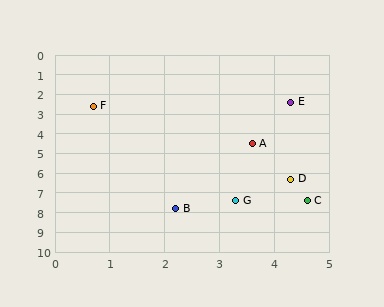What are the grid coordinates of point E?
Point E is at approximately (4.3, 2.4).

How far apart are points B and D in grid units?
Points B and D are about 2.6 grid units apart.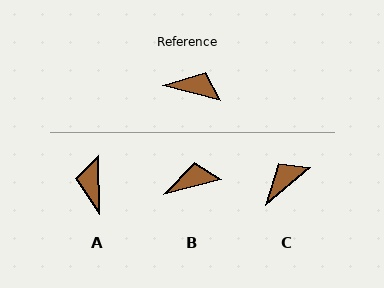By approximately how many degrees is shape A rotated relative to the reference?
Approximately 106 degrees counter-clockwise.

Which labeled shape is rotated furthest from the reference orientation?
A, about 106 degrees away.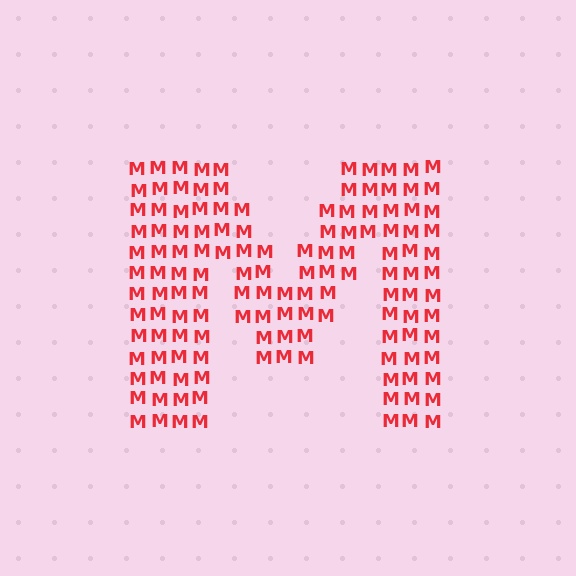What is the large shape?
The large shape is the letter M.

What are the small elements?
The small elements are letter M's.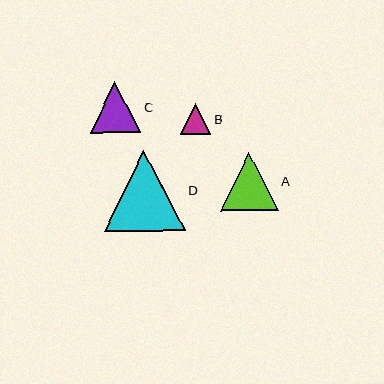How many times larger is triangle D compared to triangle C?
Triangle D is approximately 1.6 times the size of triangle C.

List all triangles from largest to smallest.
From largest to smallest: D, A, C, B.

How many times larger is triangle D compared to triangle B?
Triangle D is approximately 2.7 times the size of triangle B.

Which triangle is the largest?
Triangle D is the largest with a size of approximately 81 pixels.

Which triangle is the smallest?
Triangle B is the smallest with a size of approximately 30 pixels.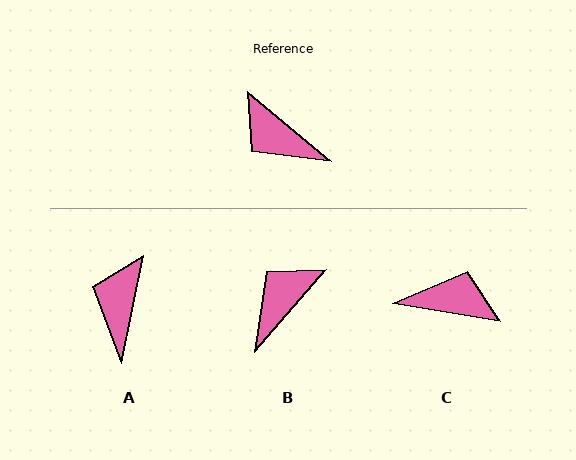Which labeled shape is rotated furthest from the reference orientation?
C, about 150 degrees away.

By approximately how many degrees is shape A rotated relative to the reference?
Approximately 62 degrees clockwise.